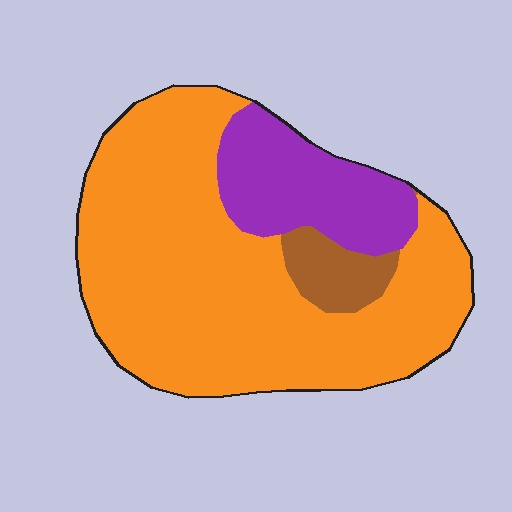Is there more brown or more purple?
Purple.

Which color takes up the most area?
Orange, at roughly 75%.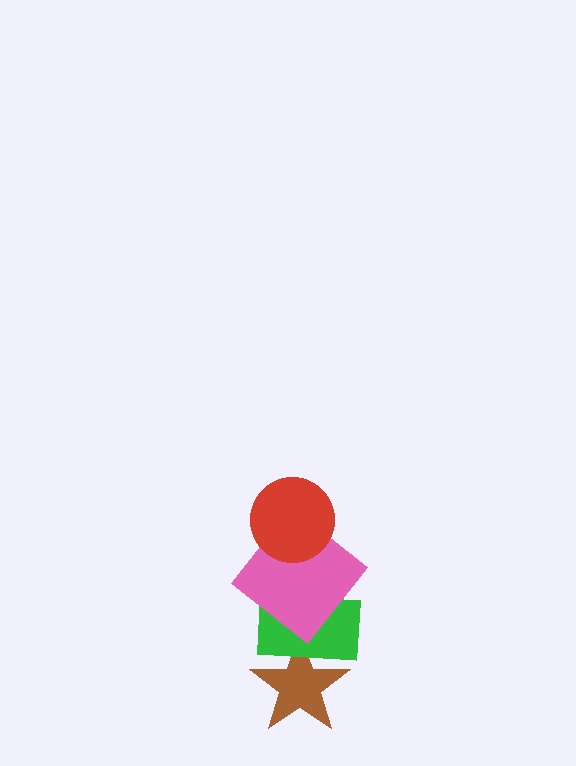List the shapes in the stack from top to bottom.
From top to bottom: the red circle, the pink diamond, the green rectangle, the brown star.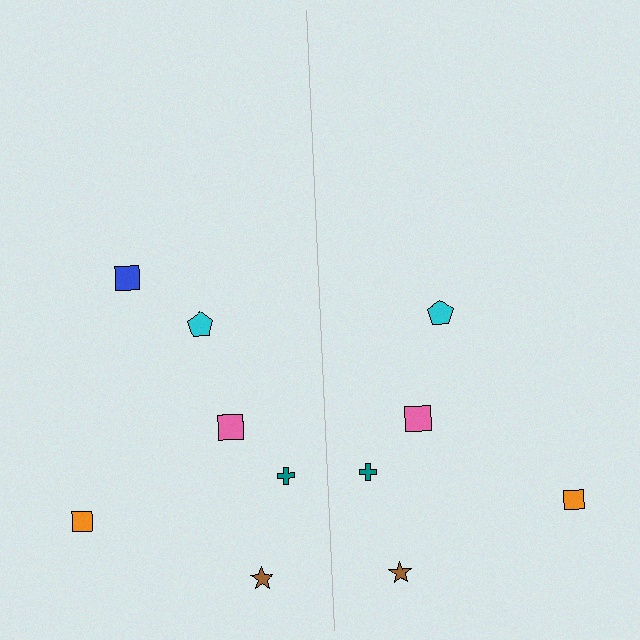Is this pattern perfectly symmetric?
No, the pattern is not perfectly symmetric. A blue square is missing from the right side.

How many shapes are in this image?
There are 11 shapes in this image.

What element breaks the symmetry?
A blue square is missing from the right side.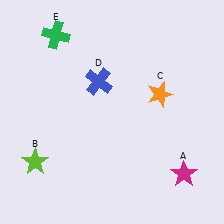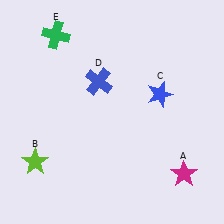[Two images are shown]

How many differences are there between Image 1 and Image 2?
There is 1 difference between the two images.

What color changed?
The star (C) changed from orange in Image 1 to blue in Image 2.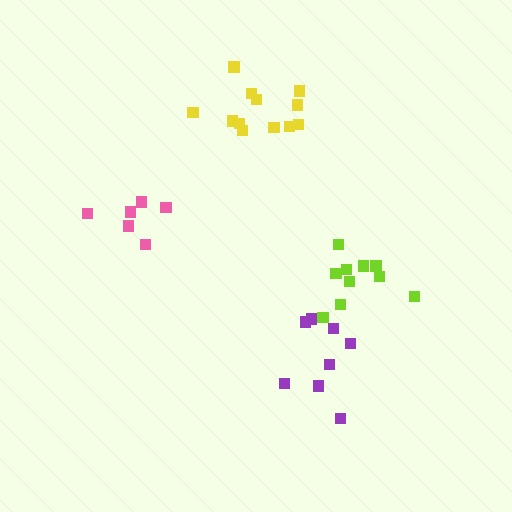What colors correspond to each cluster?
The clusters are colored: pink, purple, yellow, lime.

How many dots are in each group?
Group 1: 6 dots, Group 2: 8 dots, Group 3: 12 dots, Group 4: 10 dots (36 total).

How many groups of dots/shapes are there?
There are 4 groups.